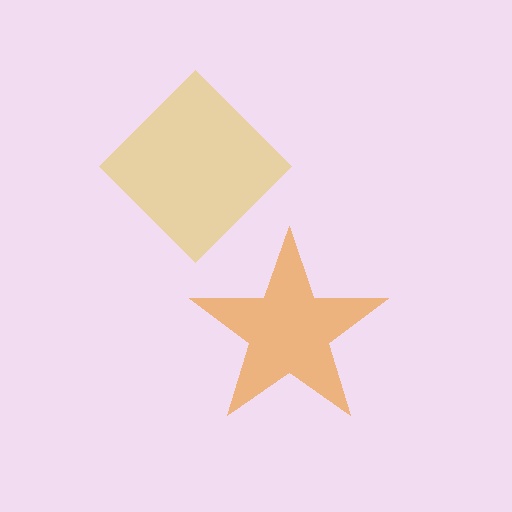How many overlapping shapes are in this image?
There are 2 overlapping shapes in the image.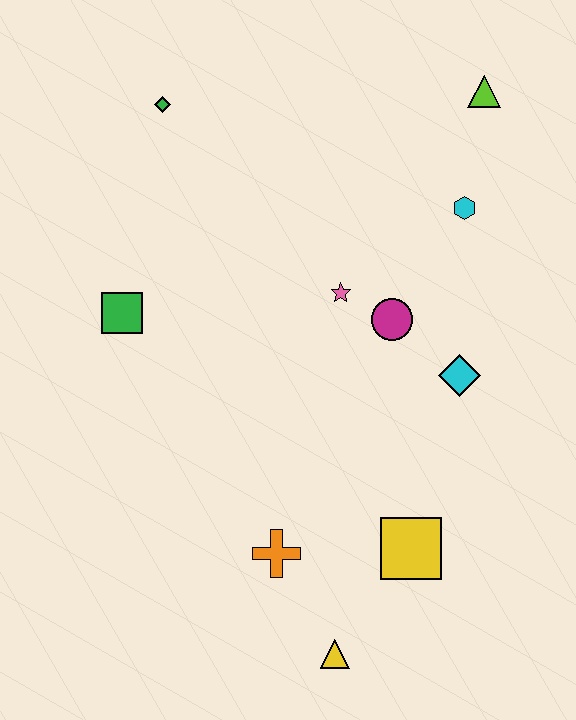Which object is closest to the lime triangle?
The cyan hexagon is closest to the lime triangle.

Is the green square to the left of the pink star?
Yes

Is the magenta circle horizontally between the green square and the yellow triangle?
No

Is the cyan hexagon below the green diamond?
Yes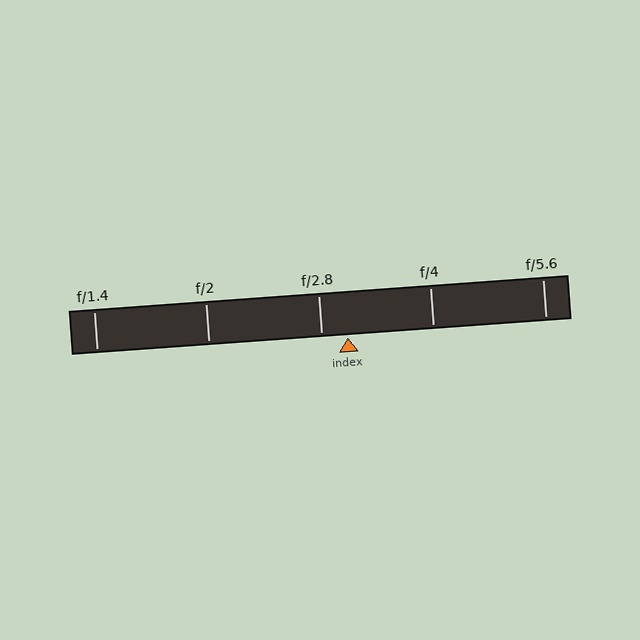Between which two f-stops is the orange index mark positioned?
The index mark is between f/2.8 and f/4.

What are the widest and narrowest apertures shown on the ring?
The widest aperture shown is f/1.4 and the narrowest is f/5.6.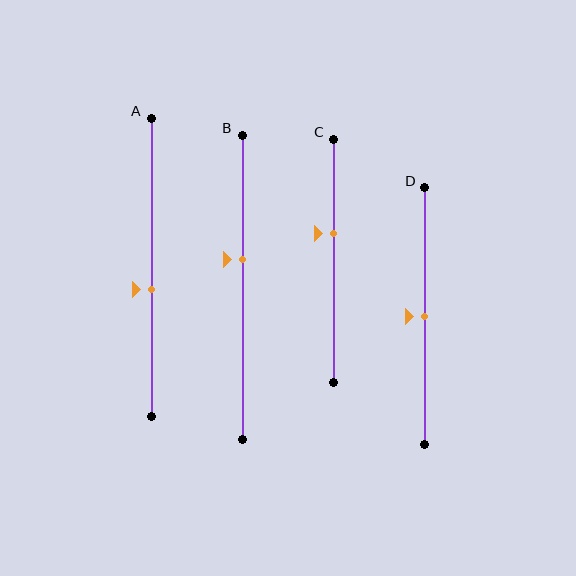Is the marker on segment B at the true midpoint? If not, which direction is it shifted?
No, the marker on segment B is shifted upward by about 9% of the segment length.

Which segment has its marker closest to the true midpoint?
Segment D has its marker closest to the true midpoint.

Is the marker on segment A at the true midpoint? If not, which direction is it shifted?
No, the marker on segment A is shifted downward by about 7% of the segment length.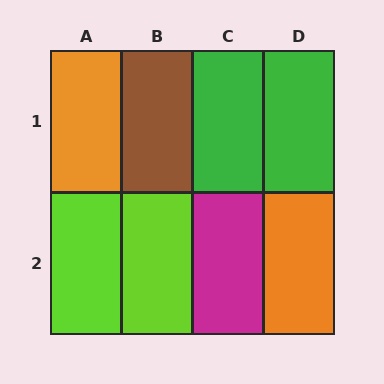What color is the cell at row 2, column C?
Magenta.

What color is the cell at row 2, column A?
Lime.